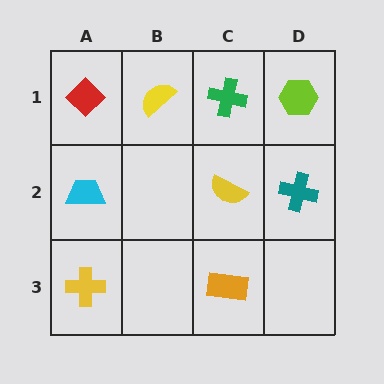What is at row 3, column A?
A yellow cross.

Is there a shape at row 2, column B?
No, that cell is empty.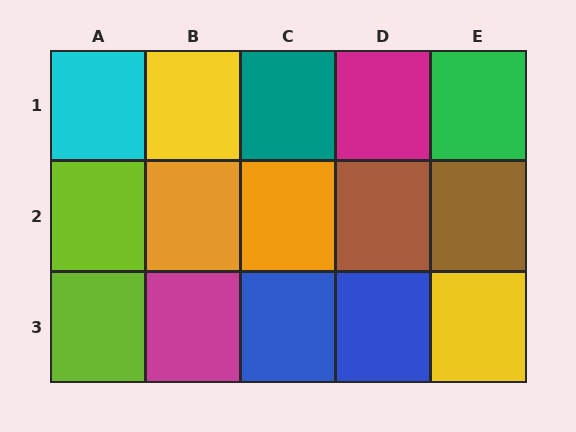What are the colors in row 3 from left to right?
Lime, magenta, blue, blue, yellow.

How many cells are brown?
2 cells are brown.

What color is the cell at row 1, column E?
Green.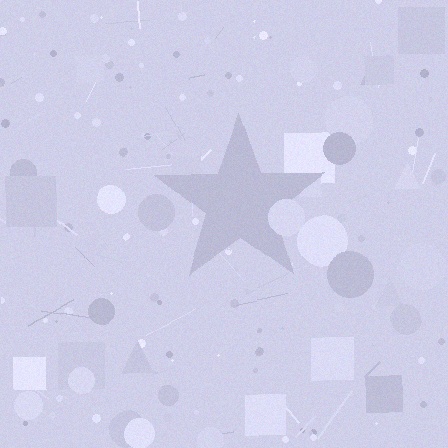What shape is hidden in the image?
A star is hidden in the image.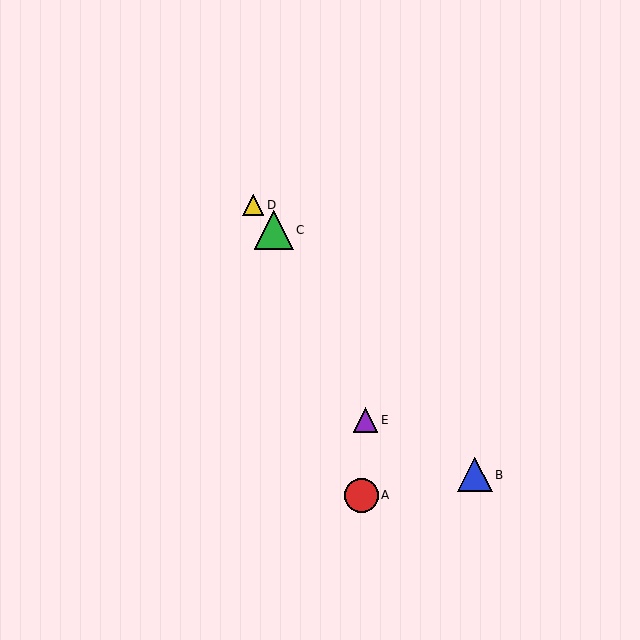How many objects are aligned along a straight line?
3 objects (B, C, D) are aligned along a straight line.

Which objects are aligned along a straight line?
Objects B, C, D are aligned along a straight line.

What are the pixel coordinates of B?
Object B is at (475, 475).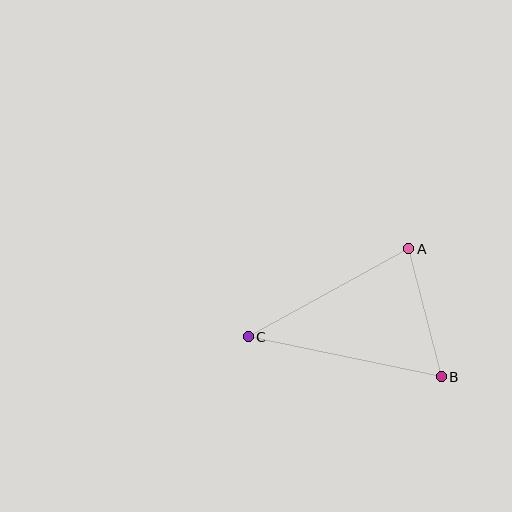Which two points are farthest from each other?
Points B and C are farthest from each other.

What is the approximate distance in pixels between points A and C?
The distance between A and C is approximately 183 pixels.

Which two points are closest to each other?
Points A and B are closest to each other.